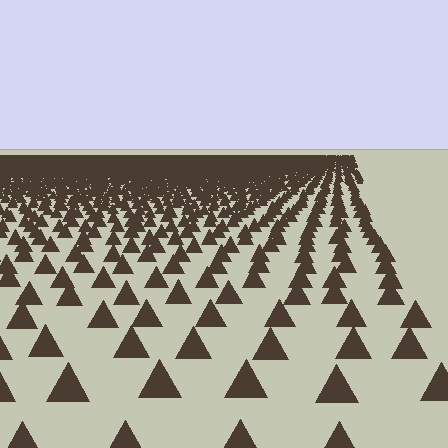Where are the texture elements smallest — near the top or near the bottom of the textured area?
Near the top.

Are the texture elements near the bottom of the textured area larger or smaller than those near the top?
Larger. Near the bottom, elements are closer to the viewer and appear at a bigger on-screen size.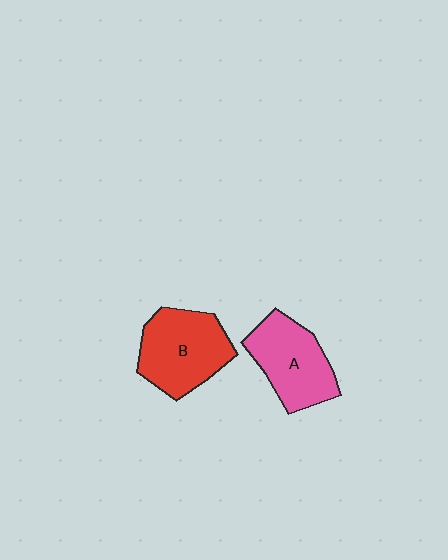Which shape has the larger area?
Shape B (red).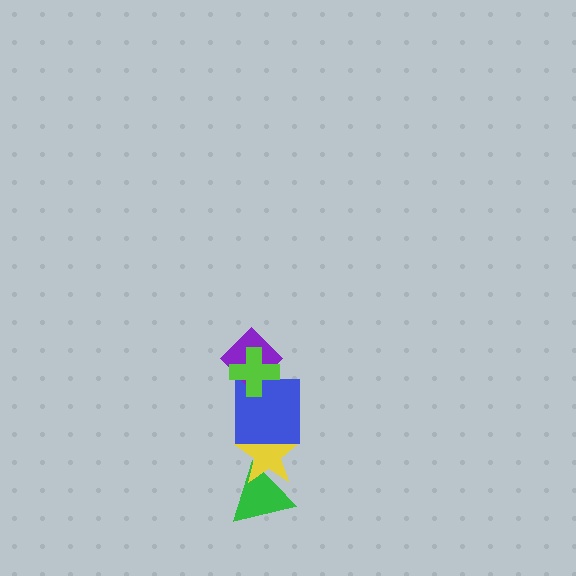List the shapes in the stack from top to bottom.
From top to bottom: the lime cross, the purple diamond, the blue square, the yellow star, the green triangle.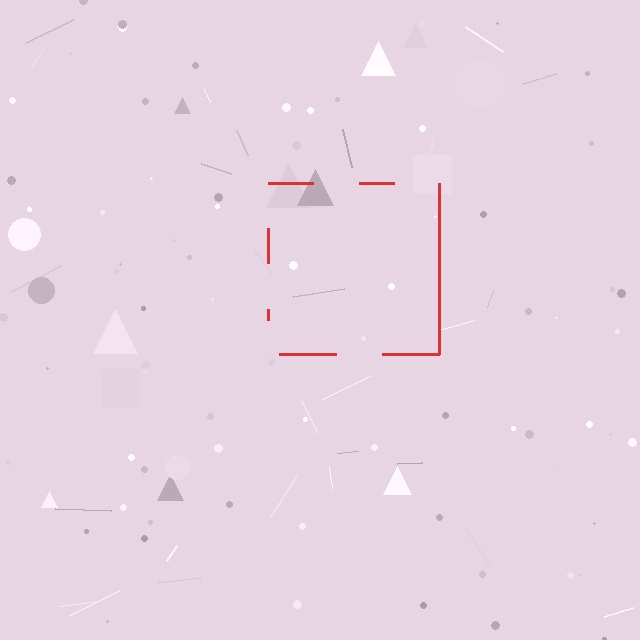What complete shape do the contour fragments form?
The contour fragments form a square.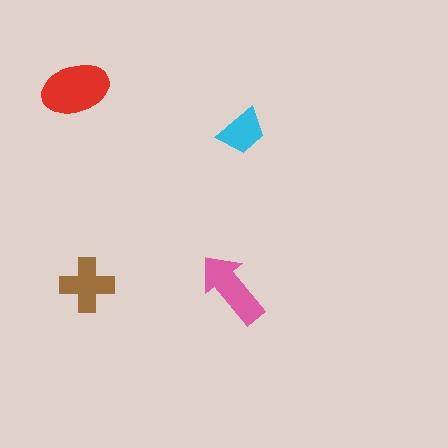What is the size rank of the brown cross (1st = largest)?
3rd.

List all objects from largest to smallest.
The red ellipse, the pink arrow, the brown cross, the cyan trapezoid.